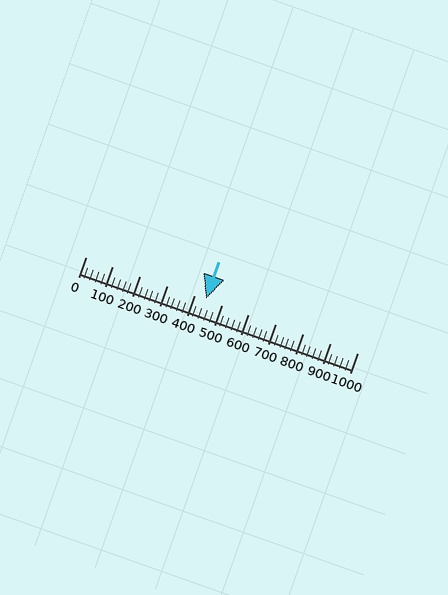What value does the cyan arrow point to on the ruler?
The cyan arrow points to approximately 444.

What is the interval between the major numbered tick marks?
The major tick marks are spaced 100 units apart.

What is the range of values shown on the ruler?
The ruler shows values from 0 to 1000.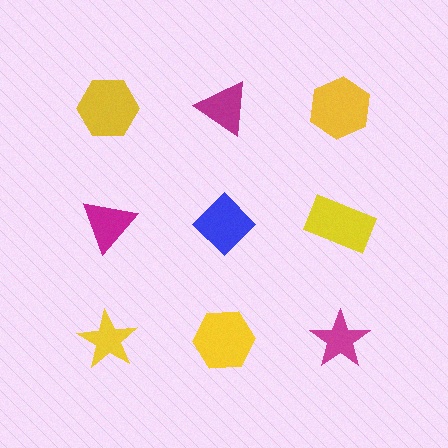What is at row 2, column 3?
A yellow rectangle.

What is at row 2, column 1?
A magenta triangle.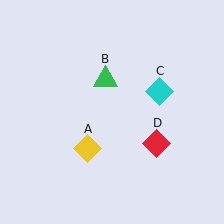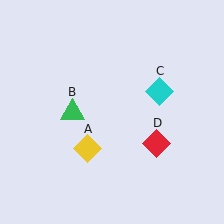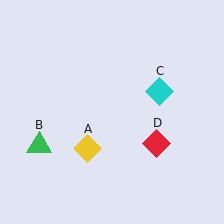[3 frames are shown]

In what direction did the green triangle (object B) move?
The green triangle (object B) moved down and to the left.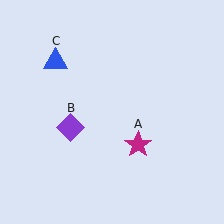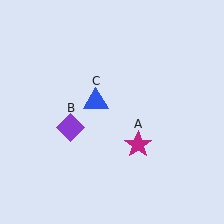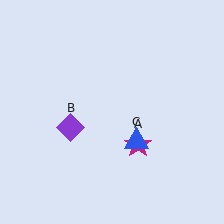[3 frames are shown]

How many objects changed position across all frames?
1 object changed position: blue triangle (object C).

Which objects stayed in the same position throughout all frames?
Magenta star (object A) and purple diamond (object B) remained stationary.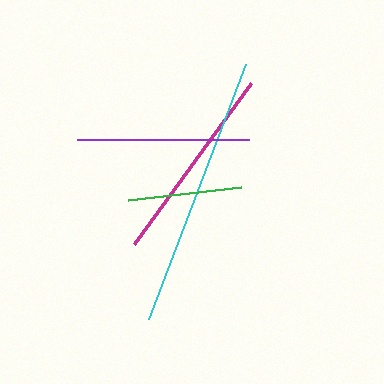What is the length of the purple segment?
The purple segment is approximately 172 pixels long.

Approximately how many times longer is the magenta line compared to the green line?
The magenta line is approximately 1.7 times the length of the green line.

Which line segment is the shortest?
The green line is the shortest at approximately 114 pixels.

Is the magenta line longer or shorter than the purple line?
The magenta line is longer than the purple line.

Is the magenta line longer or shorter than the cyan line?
The cyan line is longer than the magenta line.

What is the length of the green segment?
The green segment is approximately 114 pixels long.